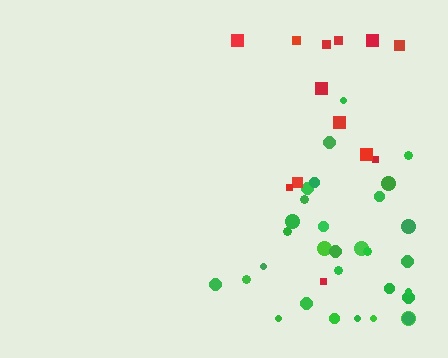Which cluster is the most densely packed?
Green.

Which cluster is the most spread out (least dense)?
Red.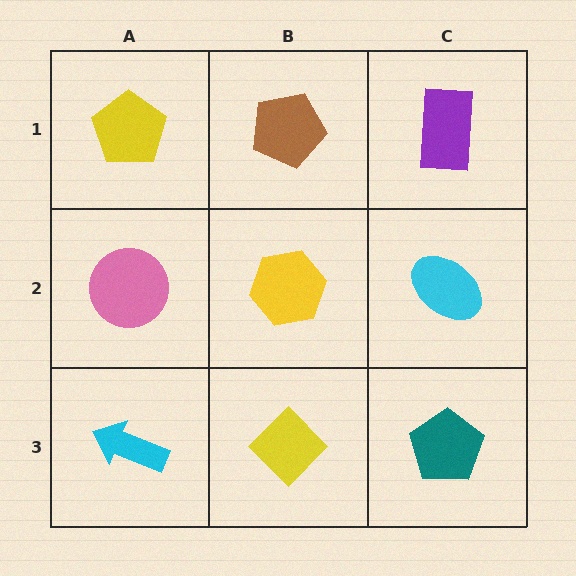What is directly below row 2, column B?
A yellow diamond.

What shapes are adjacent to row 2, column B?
A brown pentagon (row 1, column B), a yellow diamond (row 3, column B), a pink circle (row 2, column A), a cyan ellipse (row 2, column C).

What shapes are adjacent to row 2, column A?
A yellow pentagon (row 1, column A), a cyan arrow (row 3, column A), a yellow hexagon (row 2, column B).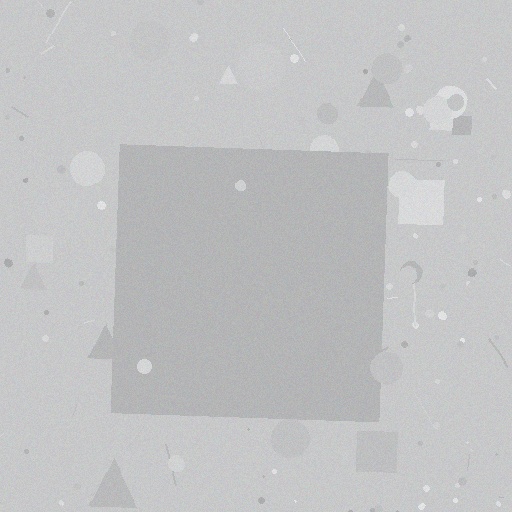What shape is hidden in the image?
A square is hidden in the image.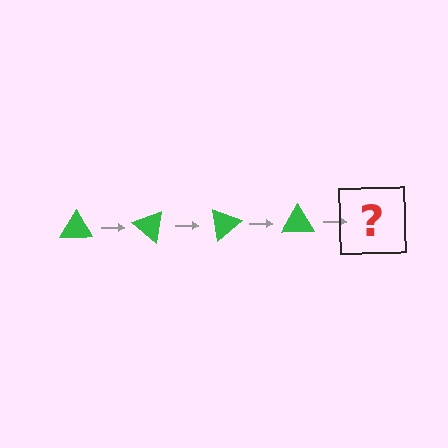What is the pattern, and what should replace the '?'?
The pattern is that the triangle rotates 40 degrees each step. The '?' should be a green triangle rotated 160 degrees.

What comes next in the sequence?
The next element should be a green triangle rotated 160 degrees.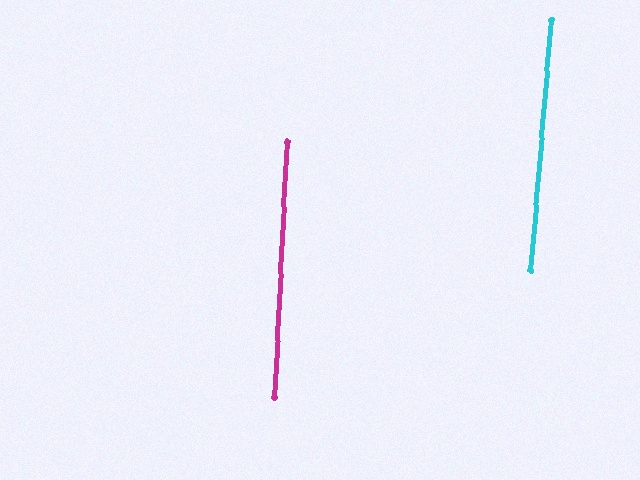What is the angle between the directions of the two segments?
Approximately 2 degrees.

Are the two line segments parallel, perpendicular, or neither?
Parallel — their directions differ by only 1.8°.